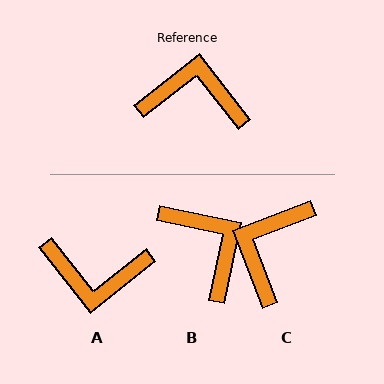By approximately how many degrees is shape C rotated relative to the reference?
Approximately 73 degrees counter-clockwise.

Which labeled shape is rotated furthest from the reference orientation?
A, about 179 degrees away.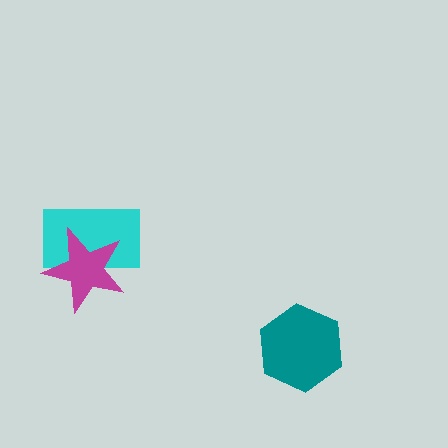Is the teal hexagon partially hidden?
No, no other shape covers it.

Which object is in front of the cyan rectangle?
The magenta star is in front of the cyan rectangle.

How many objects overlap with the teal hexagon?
0 objects overlap with the teal hexagon.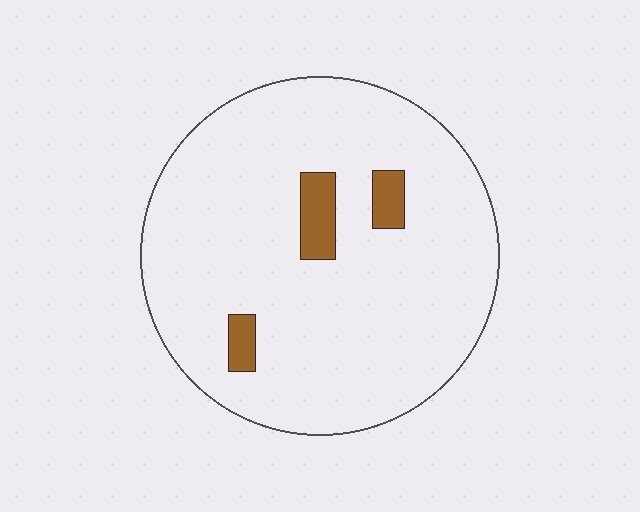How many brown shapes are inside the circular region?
3.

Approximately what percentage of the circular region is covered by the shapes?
Approximately 5%.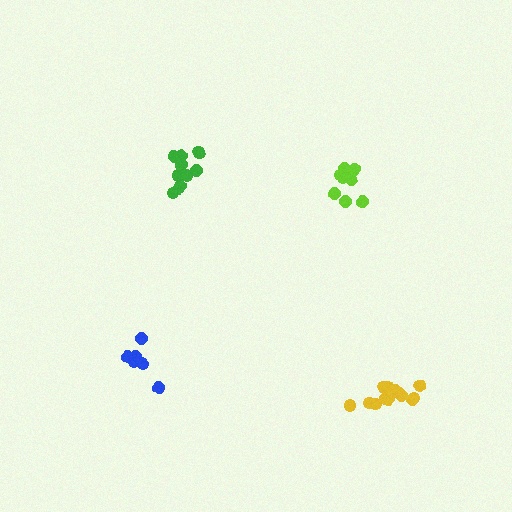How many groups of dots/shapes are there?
There are 4 groups.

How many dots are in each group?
Group 1: 6 dots, Group 2: 9 dots, Group 3: 11 dots, Group 4: 12 dots (38 total).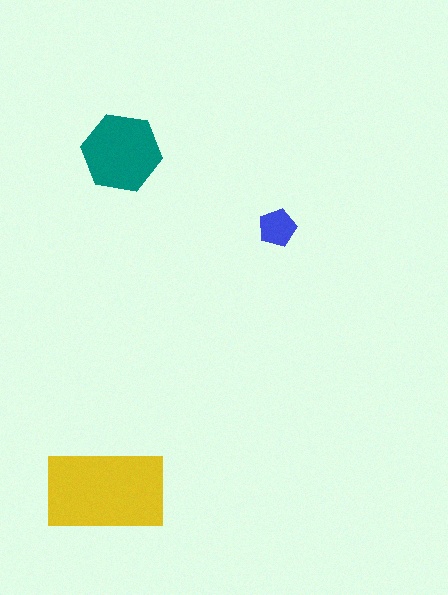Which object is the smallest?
The blue pentagon.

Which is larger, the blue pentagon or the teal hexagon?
The teal hexagon.